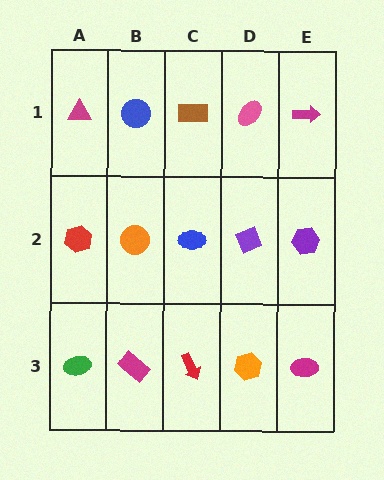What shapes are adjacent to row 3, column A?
A red hexagon (row 2, column A), a magenta rectangle (row 3, column B).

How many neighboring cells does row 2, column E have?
3.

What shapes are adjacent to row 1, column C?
A blue ellipse (row 2, column C), a blue circle (row 1, column B), a pink ellipse (row 1, column D).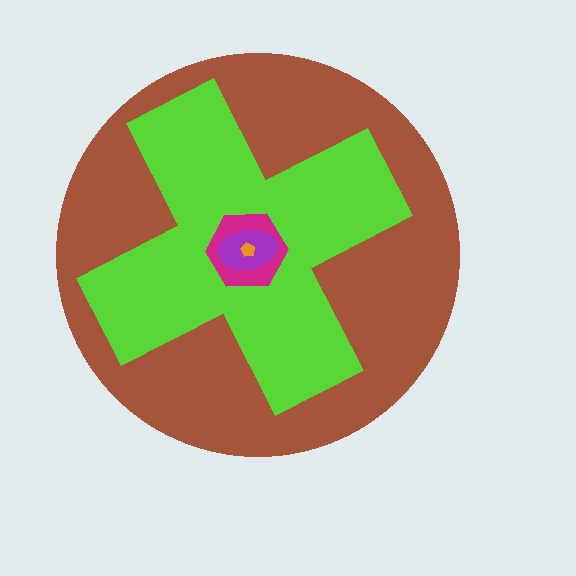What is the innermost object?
The orange pentagon.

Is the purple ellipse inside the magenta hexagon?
Yes.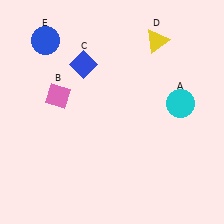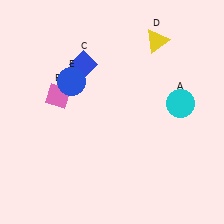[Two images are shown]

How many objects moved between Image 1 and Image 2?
1 object moved between the two images.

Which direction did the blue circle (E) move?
The blue circle (E) moved down.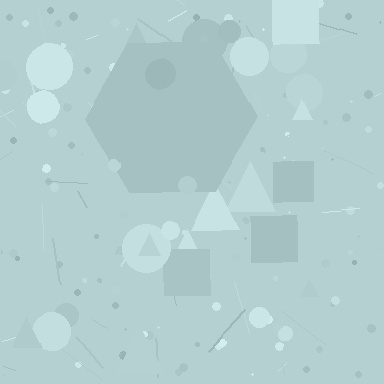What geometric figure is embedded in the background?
A hexagon is embedded in the background.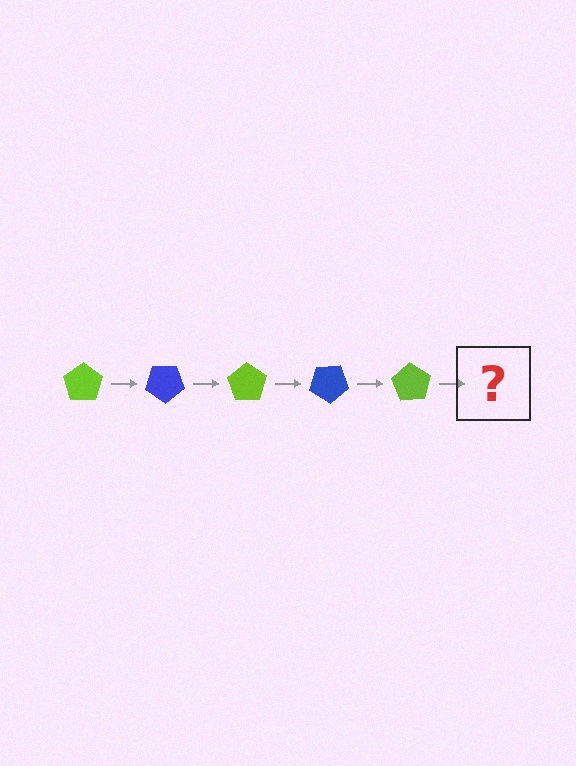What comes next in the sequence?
The next element should be a blue pentagon, rotated 175 degrees from the start.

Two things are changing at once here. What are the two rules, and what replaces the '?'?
The two rules are that it rotates 35 degrees each step and the color cycles through lime and blue. The '?' should be a blue pentagon, rotated 175 degrees from the start.